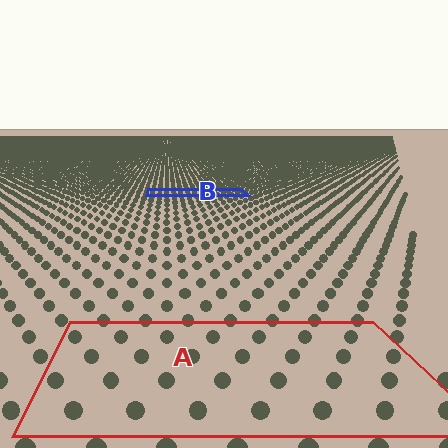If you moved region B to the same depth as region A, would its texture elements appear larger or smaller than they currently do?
They would appear larger. At a closer depth, the same texture elements are projected at a bigger on-screen size.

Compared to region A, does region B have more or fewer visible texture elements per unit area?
Region B has more texture elements per unit area — they are packed more densely because it is farther away.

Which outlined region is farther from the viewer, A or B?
Region B is farther from the viewer — the texture elements inside it appear smaller and more densely packed.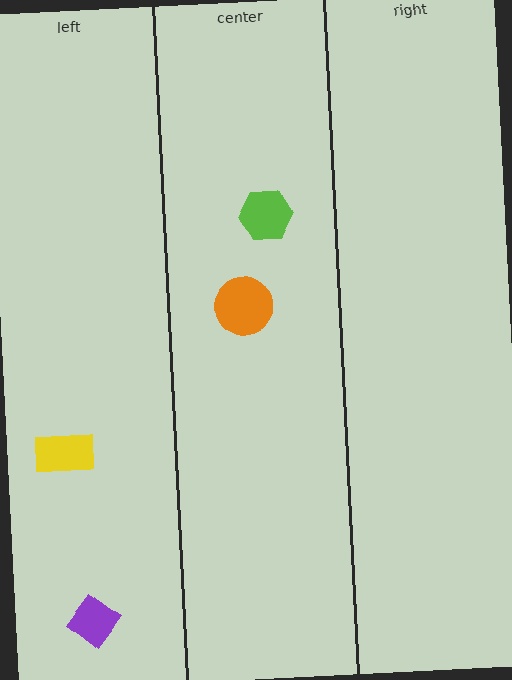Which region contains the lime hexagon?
The center region.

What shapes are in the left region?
The purple diamond, the yellow rectangle.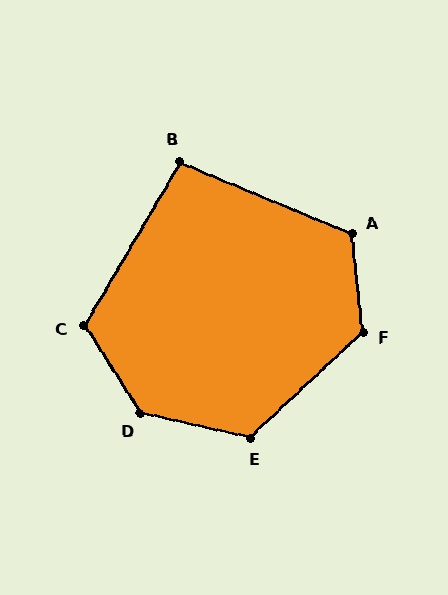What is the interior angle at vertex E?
Approximately 124 degrees (obtuse).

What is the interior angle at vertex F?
Approximately 127 degrees (obtuse).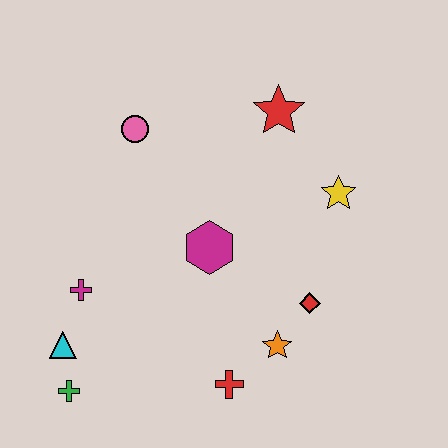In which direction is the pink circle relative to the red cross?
The pink circle is above the red cross.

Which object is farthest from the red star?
The green cross is farthest from the red star.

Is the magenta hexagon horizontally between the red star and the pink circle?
Yes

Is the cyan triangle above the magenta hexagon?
No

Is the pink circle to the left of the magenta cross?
No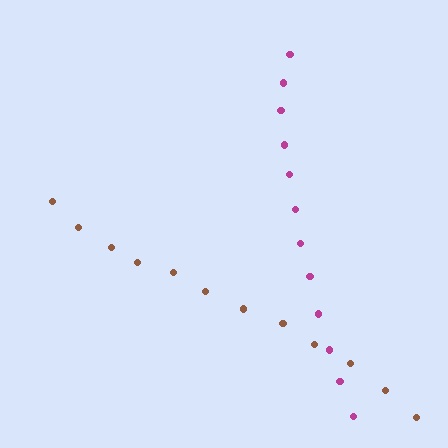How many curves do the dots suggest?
There are 2 distinct paths.